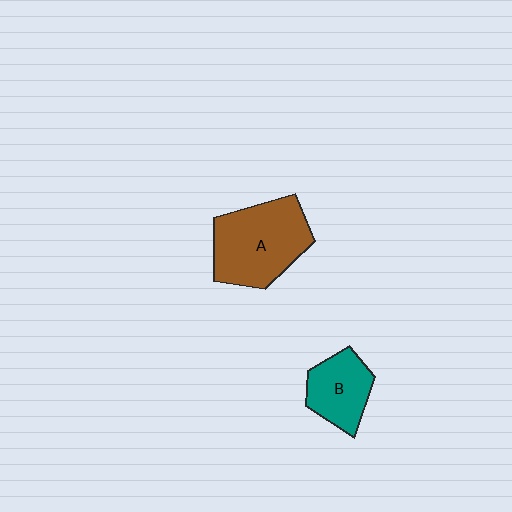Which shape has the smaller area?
Shape B (teal).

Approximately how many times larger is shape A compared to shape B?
Approximately 1.7 times.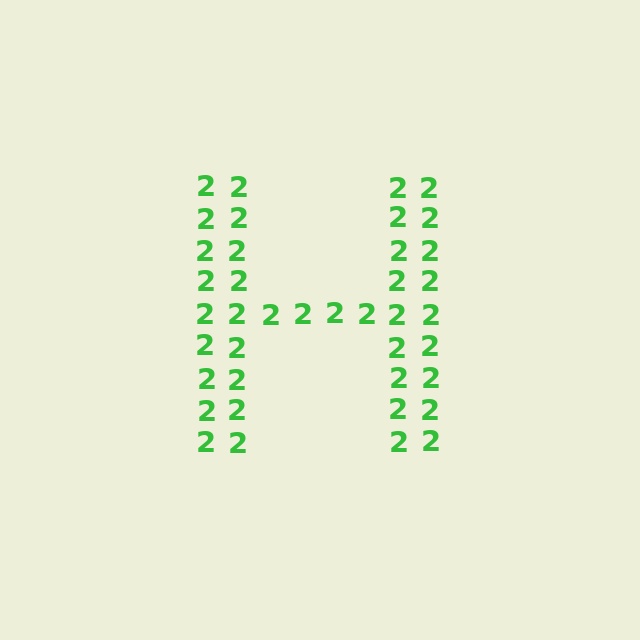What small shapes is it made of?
It is made of small digit 2's.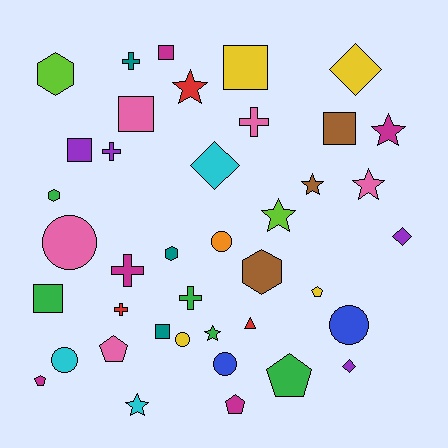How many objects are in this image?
There are 40 objects.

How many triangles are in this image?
There is 1 triangle.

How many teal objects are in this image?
There are 3 teal objects.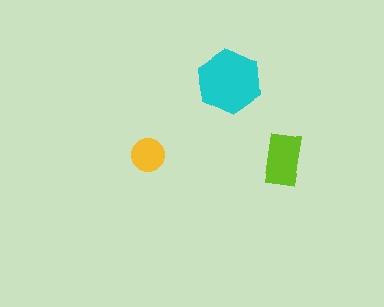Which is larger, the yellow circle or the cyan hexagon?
The cyan hexagon.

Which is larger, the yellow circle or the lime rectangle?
The lime rectangle.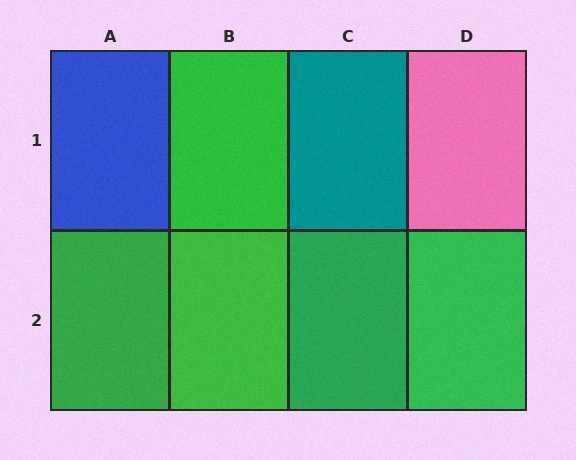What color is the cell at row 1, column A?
Blue.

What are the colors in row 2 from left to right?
Green, green, green, green.